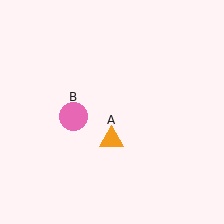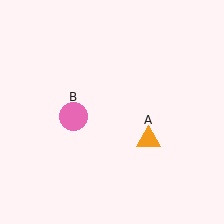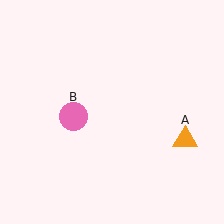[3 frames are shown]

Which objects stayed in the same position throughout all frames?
Pink circle (object B) remained stationary.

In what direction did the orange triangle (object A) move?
The orange triangle (object A) moved right.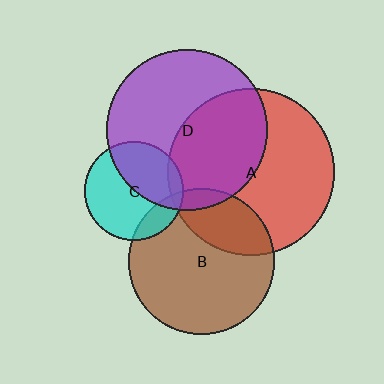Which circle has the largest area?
Circle A (red).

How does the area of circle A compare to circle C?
Approximately 2.8 times.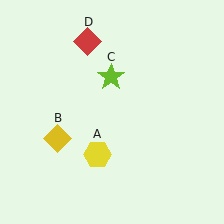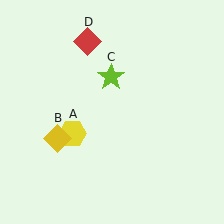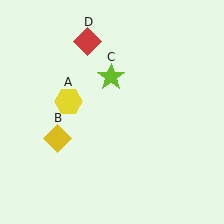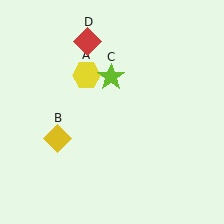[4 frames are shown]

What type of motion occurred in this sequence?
The yellow hexagon (object A) rotated clockwise around the center of the scene.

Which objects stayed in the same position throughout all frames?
Yellow diamond (object B) and lime star (object C) and red diamond (object D) remained stationary.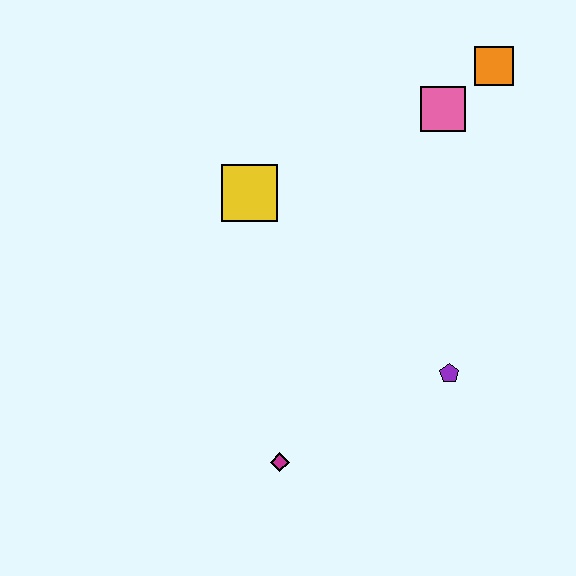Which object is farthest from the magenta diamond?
The orange square is farthest from the magenta diamond.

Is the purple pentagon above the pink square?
No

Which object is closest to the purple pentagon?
The magenta diamond is closest to the purple pentagon.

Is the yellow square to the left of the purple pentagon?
Yes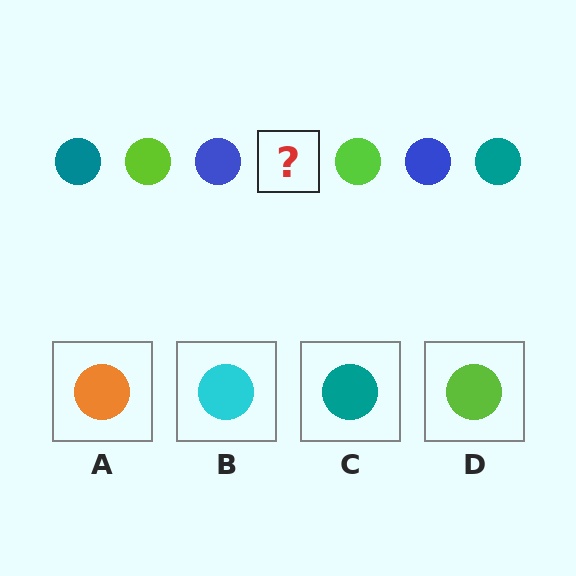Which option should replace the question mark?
Option C.